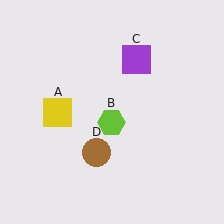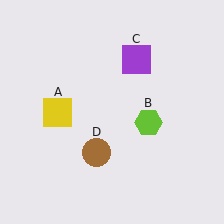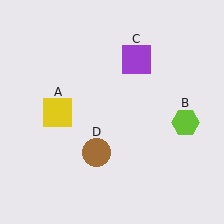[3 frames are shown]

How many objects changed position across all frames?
1 object changed position: lime hexagon (object B).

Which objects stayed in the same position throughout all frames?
Yellow square (object A) and purple square (object C) and brown circle (object D) remained stationary.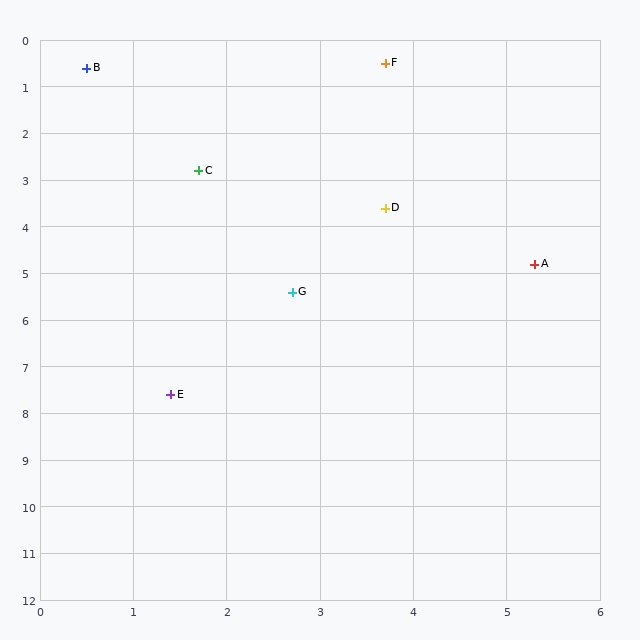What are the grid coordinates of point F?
Point F is at approximately (3.7, 0.5).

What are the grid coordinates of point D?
Point D is at approximately (3.7, 3.6).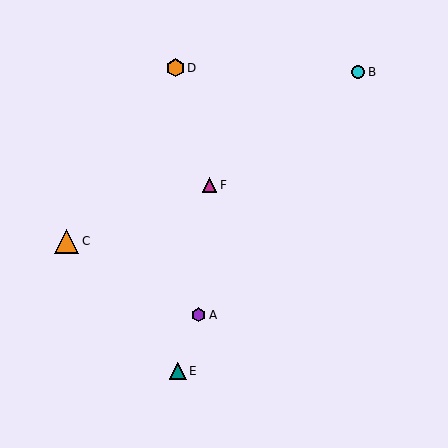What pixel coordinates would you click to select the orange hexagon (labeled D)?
Click at (175, 68) to select the orange hexagon D.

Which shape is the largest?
The orange triangle (labeled C) is the largest.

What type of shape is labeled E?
Shape E is a teal triangle.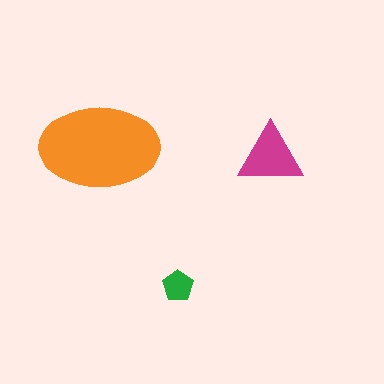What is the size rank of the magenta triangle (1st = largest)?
2nd.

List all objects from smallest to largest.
The green pentagon, the magenta triangle, the orange ellipse.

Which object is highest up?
The orange ellipse is topmost.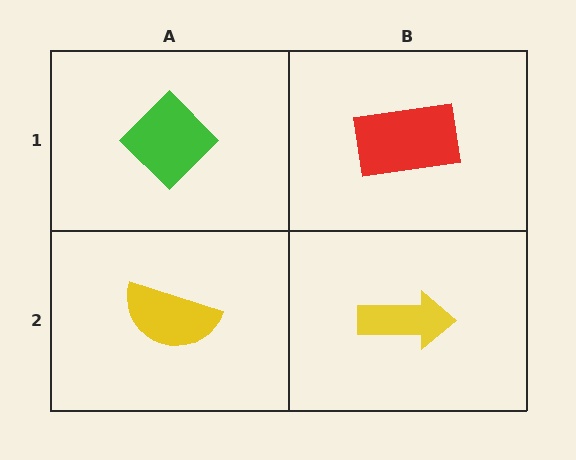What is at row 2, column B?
A yellow arrow.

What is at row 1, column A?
A green diamond.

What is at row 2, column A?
A yellow semicircle.